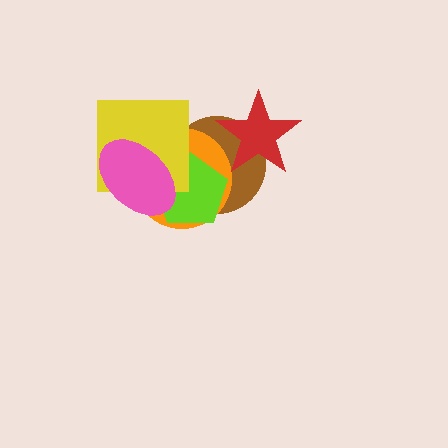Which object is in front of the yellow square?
The pink ellipse is in front of the yellow square.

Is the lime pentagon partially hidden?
Yes, it is partially covered by another shape.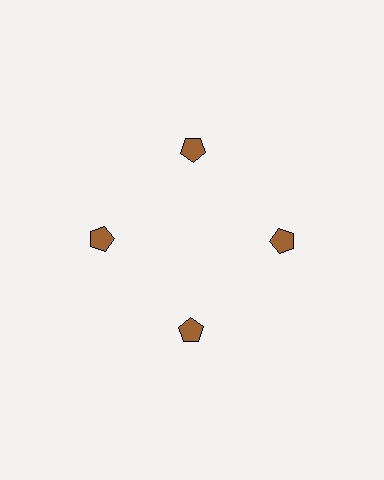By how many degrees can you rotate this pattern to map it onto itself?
The pattern maps onto itself every 90 degrees of rotation.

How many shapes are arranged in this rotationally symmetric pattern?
There are 4 shapes, arranged in 4 groups of 1.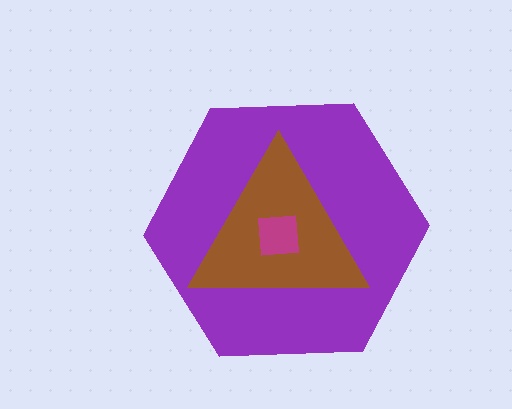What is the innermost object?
The magenta square.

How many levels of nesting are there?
3.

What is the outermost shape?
The purple hexagon.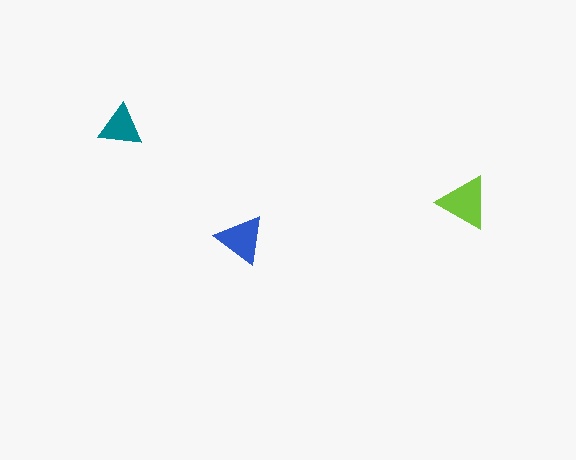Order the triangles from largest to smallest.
the lime one, the blue one, the teal one.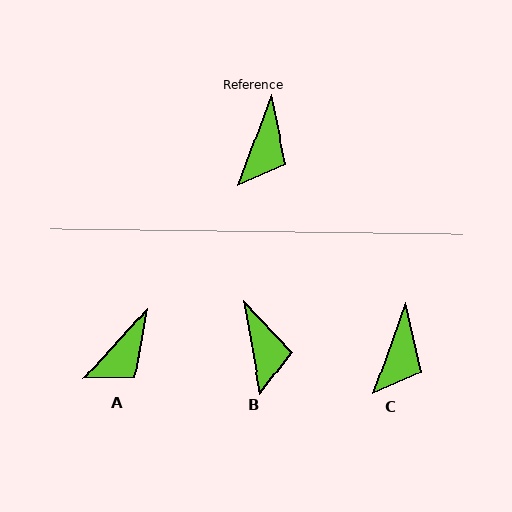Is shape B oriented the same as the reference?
No, it is off by about 30 degrees.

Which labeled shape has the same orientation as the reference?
C.